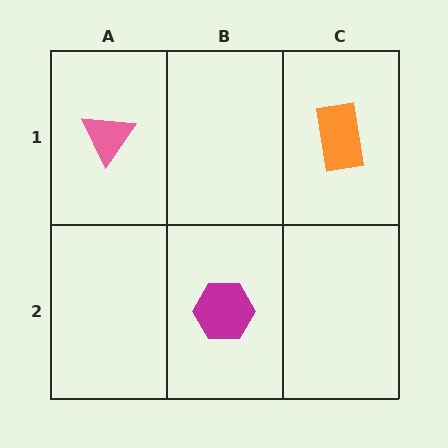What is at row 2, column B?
A magenta hexagon.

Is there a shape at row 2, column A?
No, that cell is empty.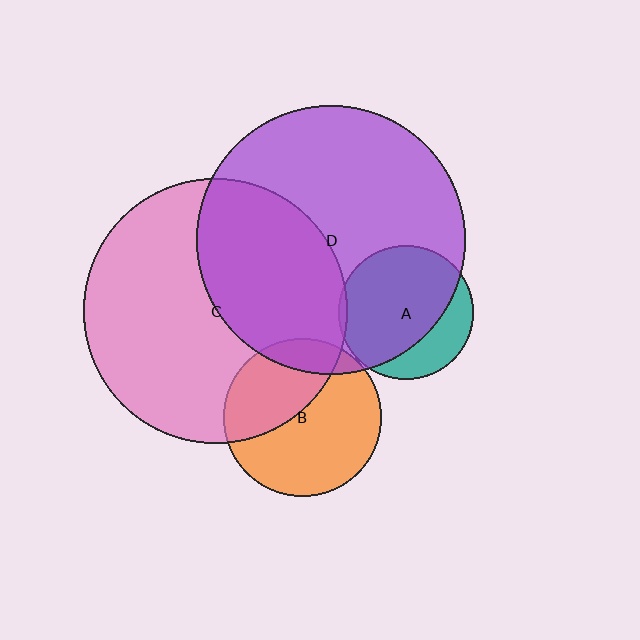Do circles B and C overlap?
Yes.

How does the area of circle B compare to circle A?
Approximately 1.4 times.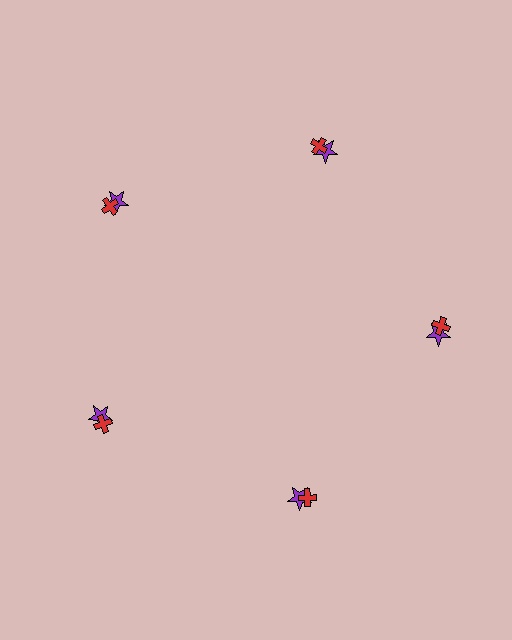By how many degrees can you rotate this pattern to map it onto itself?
The pattern maps onto itself every 72 degrees of rotation.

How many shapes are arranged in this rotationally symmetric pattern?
There are 10 shapes, arranged in 5 groups of 2.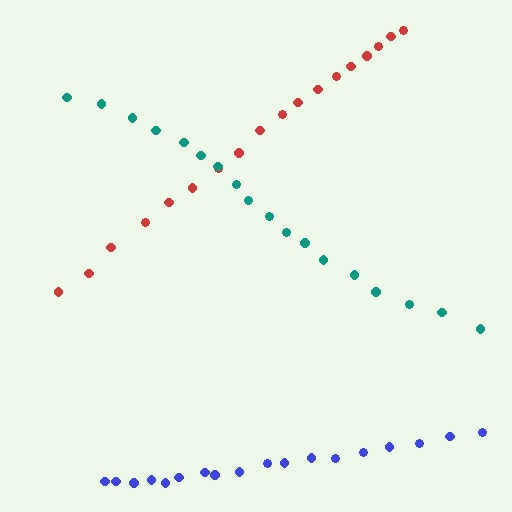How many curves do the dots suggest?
There are 3 distinct paths.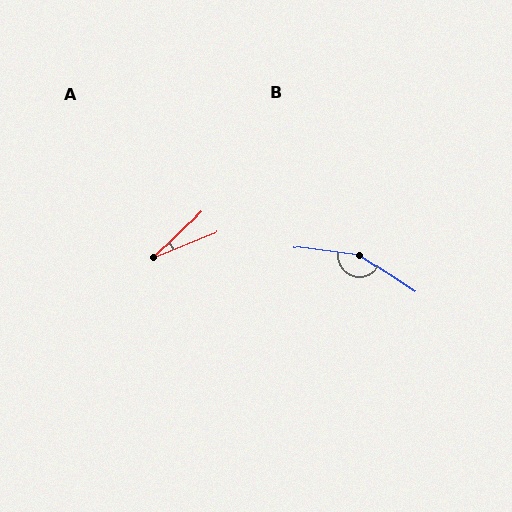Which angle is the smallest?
A, at approximately 22 degrees.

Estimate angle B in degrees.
Approximately 154 degrees.